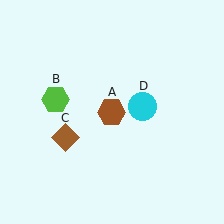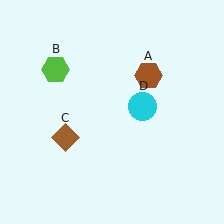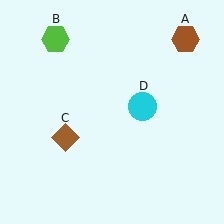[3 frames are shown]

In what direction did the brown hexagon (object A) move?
The brown hexagon (object A) moved up and to the right.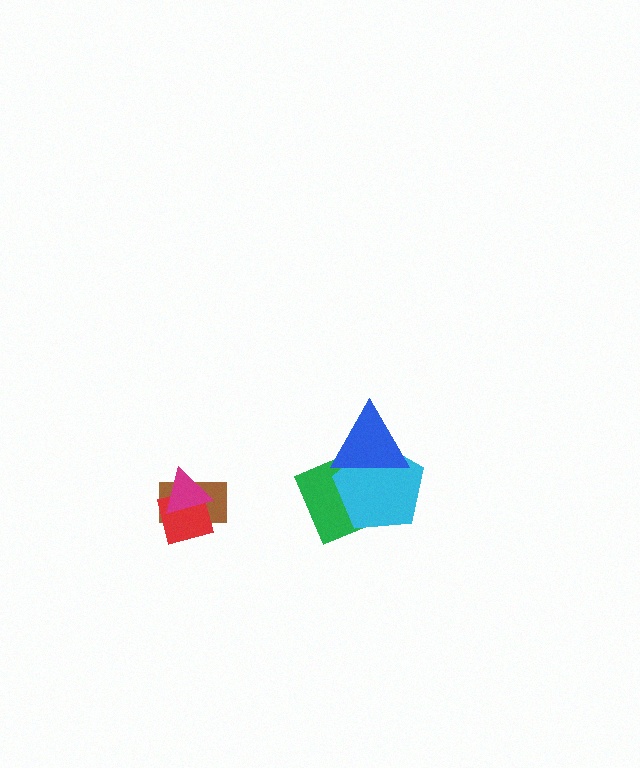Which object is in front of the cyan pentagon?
The blue triangle is in front of the cyan pentagon.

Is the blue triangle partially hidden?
No, no other shape covers it.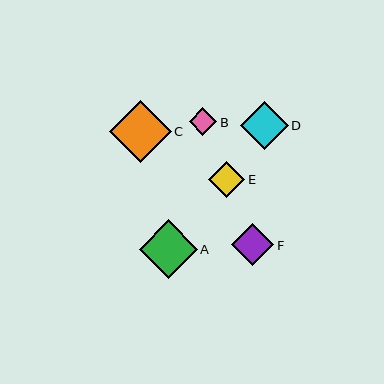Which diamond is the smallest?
Diamond B is the smallest with a size of approximately 27 pixels.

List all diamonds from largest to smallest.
From largest to smallest: C, A, D, F, E, B.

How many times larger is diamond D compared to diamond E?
Diamond D is approximately 1.3 times the size of diamond E.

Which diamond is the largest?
Diamond C is the largest with a size of approximately 62 pixels.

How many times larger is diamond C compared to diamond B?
Diamond C is approximately 2.2 times the size of diamond B.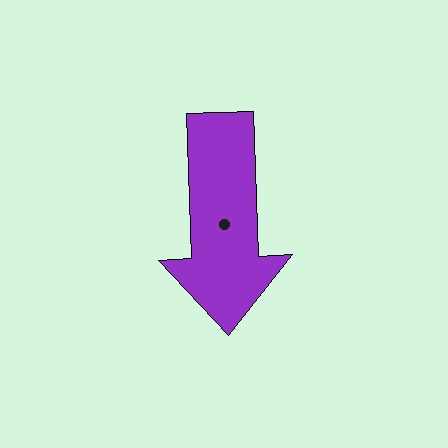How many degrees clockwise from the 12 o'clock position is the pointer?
Approximately 178 degrees.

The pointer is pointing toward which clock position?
Roughly 6 o'clock.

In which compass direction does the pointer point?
South.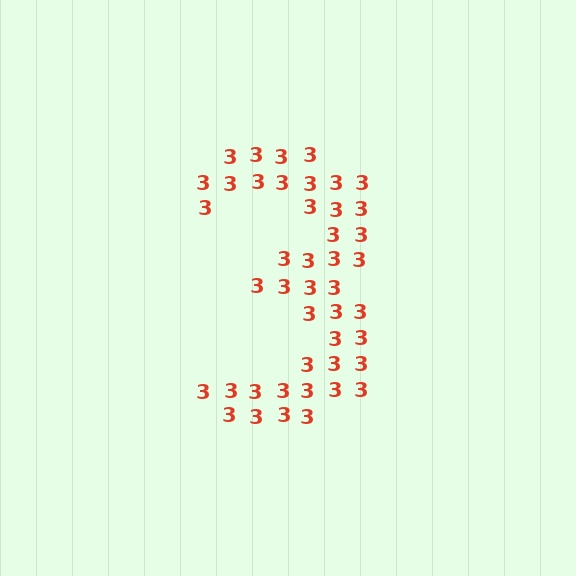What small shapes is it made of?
It is made of small digit 3's.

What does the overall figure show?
The overall figure shows the digit 3.